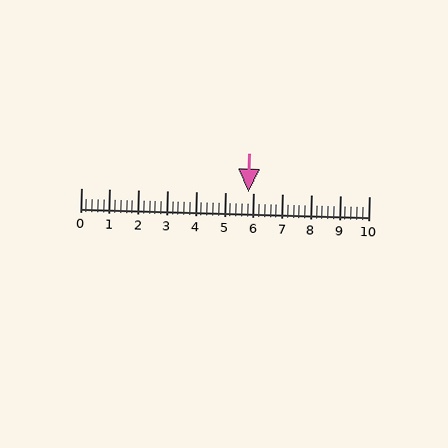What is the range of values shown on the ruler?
The ruler shows values from 0 to 10.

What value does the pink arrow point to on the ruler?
The pink arrow points to approximately 5.8.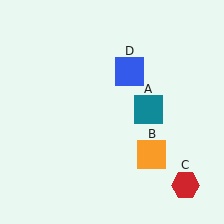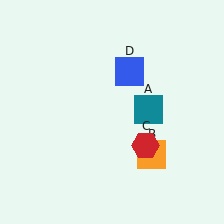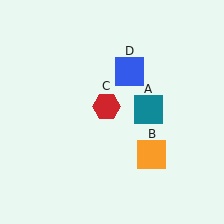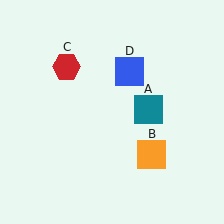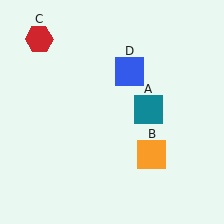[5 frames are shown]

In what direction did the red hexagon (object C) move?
The red hexagon (object C) moved up and to the left.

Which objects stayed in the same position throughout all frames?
Teal square (object A) and orange square (object B) and blue square (object D) remained stationary.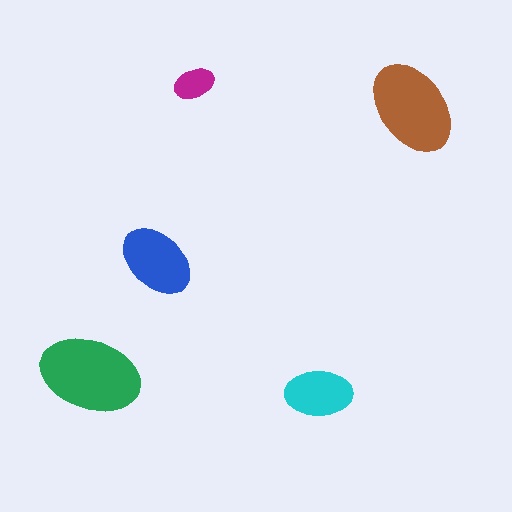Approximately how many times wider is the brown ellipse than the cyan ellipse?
About 1.5 times wider.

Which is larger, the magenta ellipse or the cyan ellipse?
The cyan one.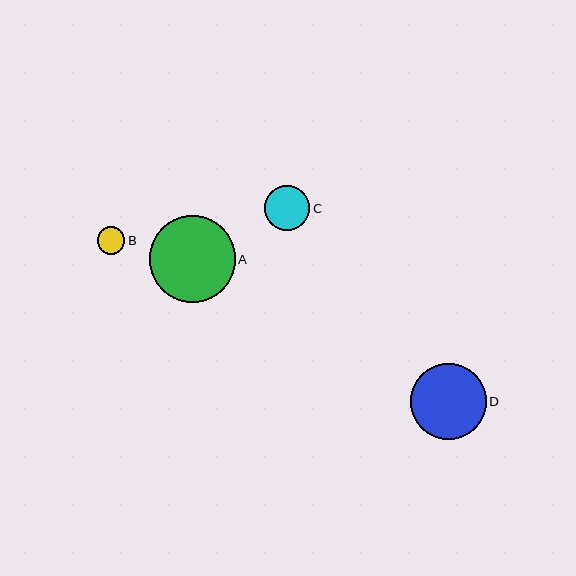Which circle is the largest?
Circle A is the largest with a size of approximately 86 pixels.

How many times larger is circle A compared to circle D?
Circle A is approximately 1.1 times the size of circle D.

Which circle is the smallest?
Circle B is the smallest with a size of approximately 28 pixels.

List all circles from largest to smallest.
From largest to smallest: A, D, C, B.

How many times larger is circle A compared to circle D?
Circle A is approximately 1.1 times the size of circle D.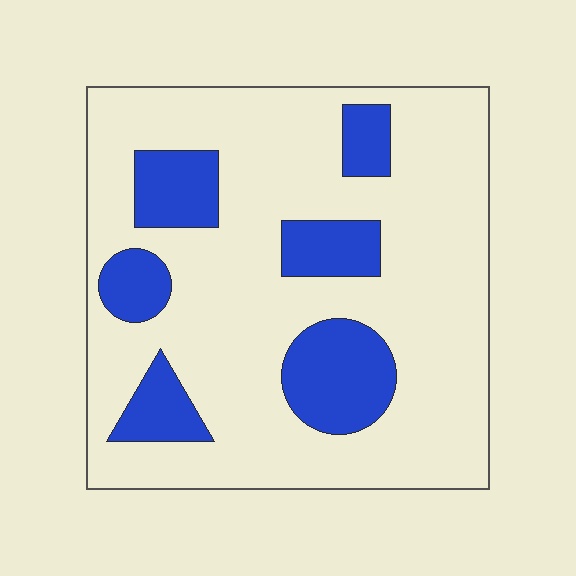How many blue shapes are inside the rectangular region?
6.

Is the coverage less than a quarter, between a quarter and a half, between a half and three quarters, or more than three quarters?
Less than a quarter.